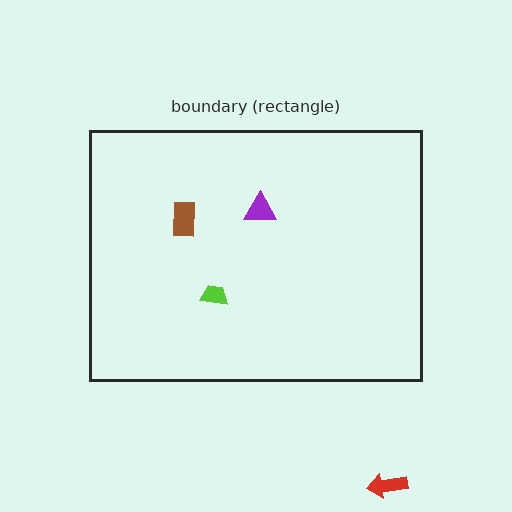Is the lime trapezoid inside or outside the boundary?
Inside.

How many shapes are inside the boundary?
3 inside, 1 outside.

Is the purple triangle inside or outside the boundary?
Inside.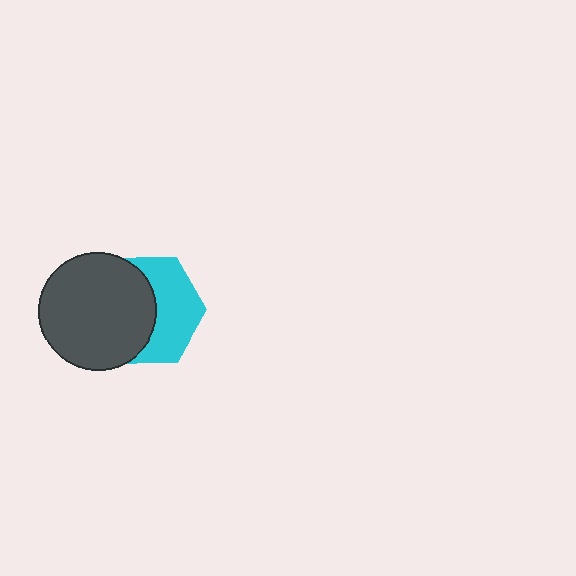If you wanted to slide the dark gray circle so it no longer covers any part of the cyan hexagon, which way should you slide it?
Slide it left — that is the most direct way to separate the two shapes.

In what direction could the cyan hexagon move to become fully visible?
The cyan hexagon could move right. That would shift it out from behind the dark gray circle entirely.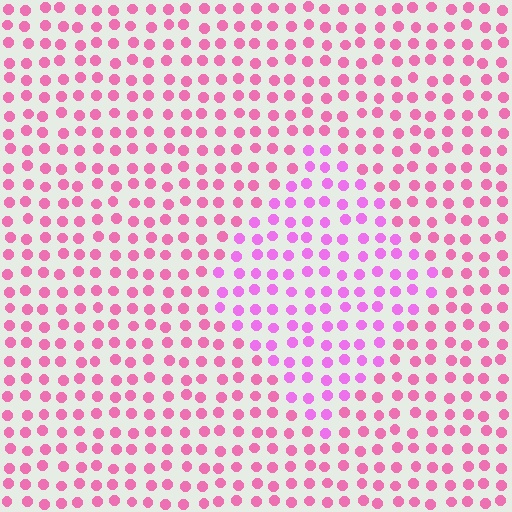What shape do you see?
I see a diamond.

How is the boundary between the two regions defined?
The boundary is defined purely by a slight shift in hue (about 28 degrees). Spacing, size, and orientation are identical on both sides.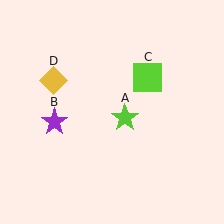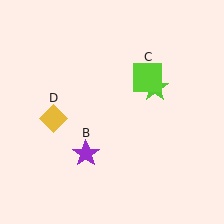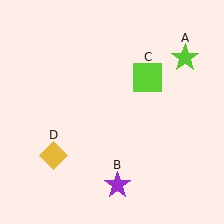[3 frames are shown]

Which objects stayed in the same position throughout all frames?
Lime square (object C) remained stationary.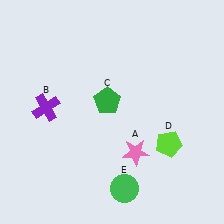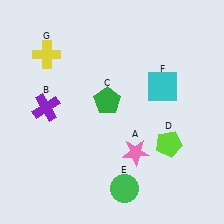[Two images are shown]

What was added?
A cyan square (F), a yellow cross (G) were added in Image 2.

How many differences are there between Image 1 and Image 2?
There are 2 differences between the two images.